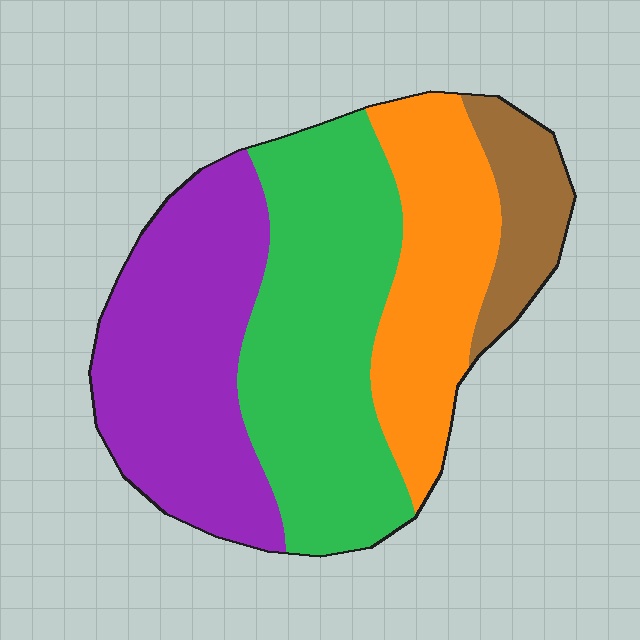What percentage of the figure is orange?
Orange covers 22% of the figure.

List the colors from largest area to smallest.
From largest to smallest: green, purple, orange, brown.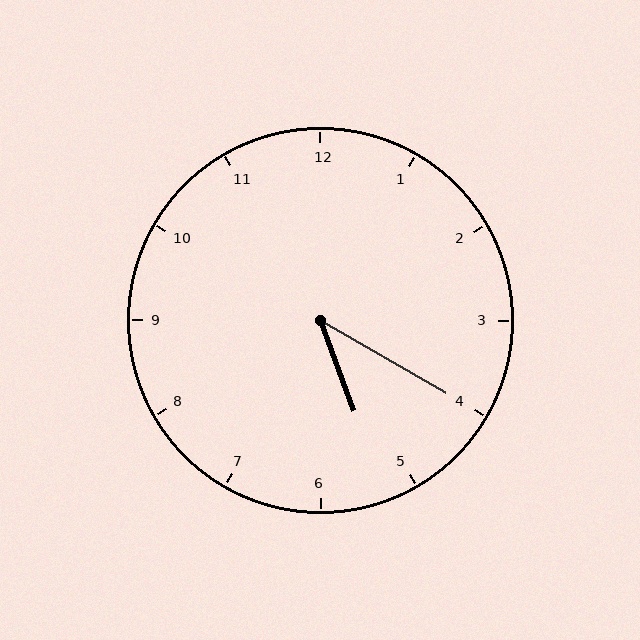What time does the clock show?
5:20.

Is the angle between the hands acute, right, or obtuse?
It is acute.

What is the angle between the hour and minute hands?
Approximately 40 degrees.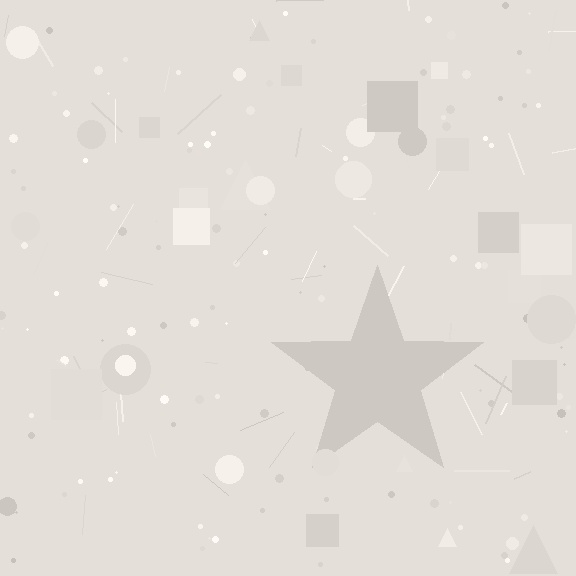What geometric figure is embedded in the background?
A star is embedded in the background.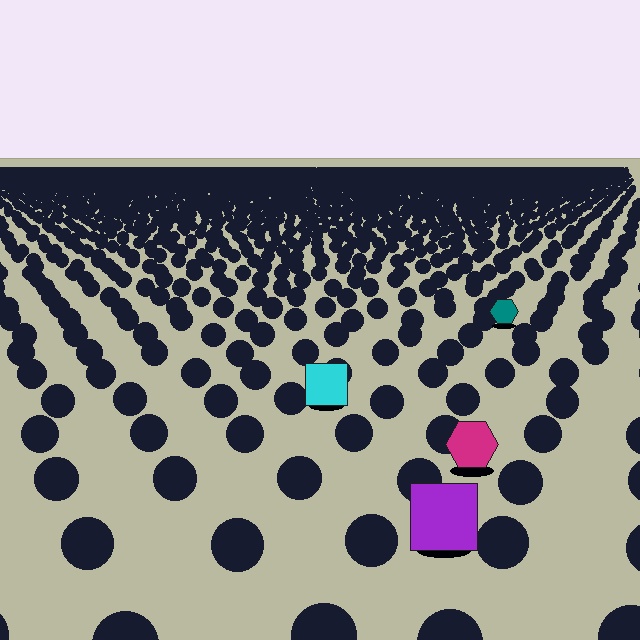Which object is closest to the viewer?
The purple square is closest. The texture marks near it are larger and more spread out.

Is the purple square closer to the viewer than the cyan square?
Yes. The purple square is closer — you can tell from the texture gradient: the ground texture is coarser near it.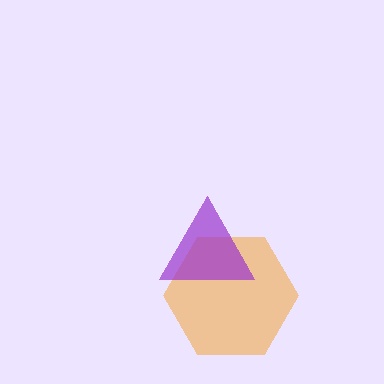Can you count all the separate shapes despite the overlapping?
Yes, there are 2 separate shapes.